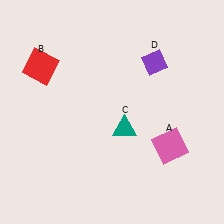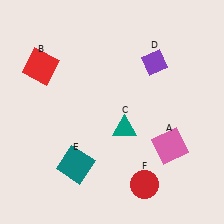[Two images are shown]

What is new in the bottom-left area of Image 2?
A teal square (E) was added in the bottom-left area of Image 2.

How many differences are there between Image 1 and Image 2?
There are 2 differences between the two images.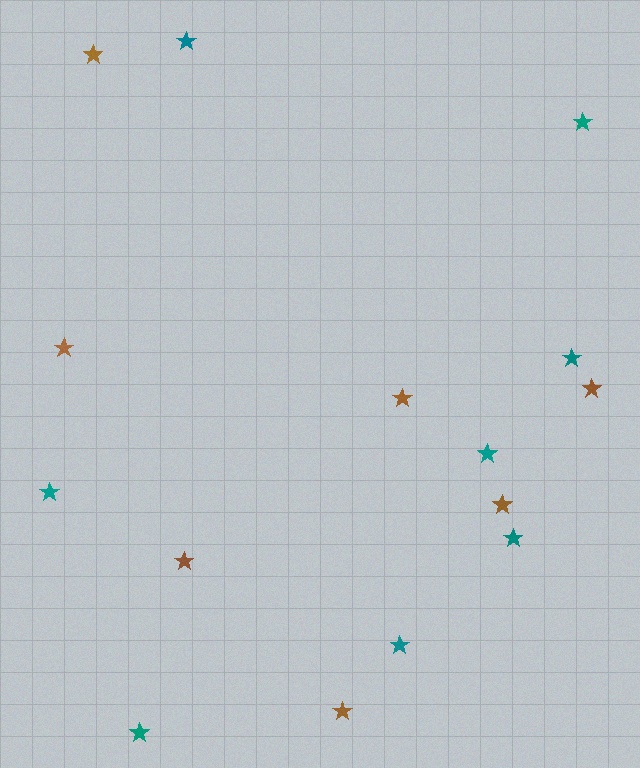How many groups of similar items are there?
There are 2 groups: one group of teal stars (8) and one group of brown stars (7).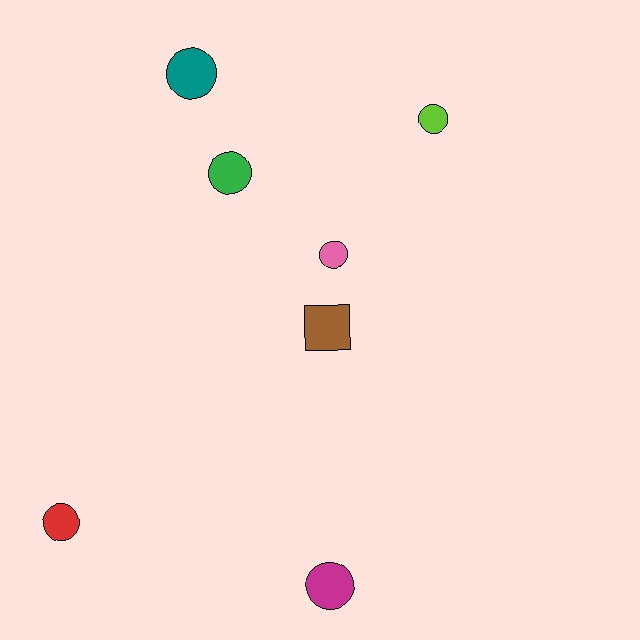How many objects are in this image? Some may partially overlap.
There are 7 objects.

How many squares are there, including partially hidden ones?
There is 1 square.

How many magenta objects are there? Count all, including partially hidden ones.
There is 1 magenta object.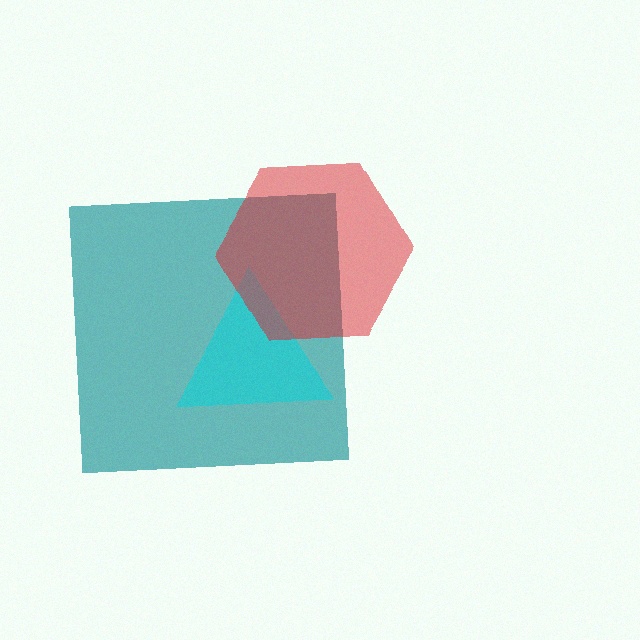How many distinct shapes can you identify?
There are 3 distinct shapes: a teal square, a cyan triangle, a red hexagon.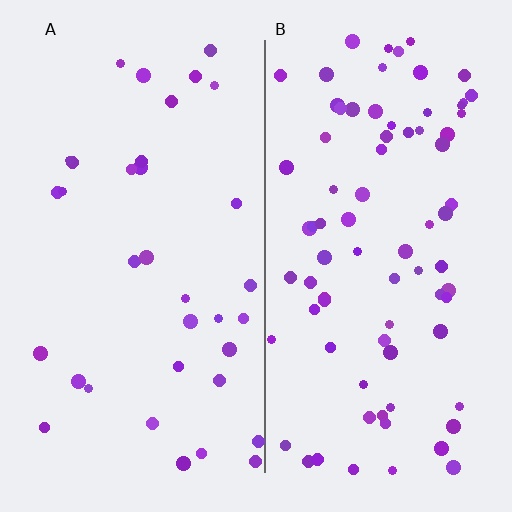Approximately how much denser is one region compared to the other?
Approximately 2.3× — region B over region A.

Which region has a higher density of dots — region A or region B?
B (the right).